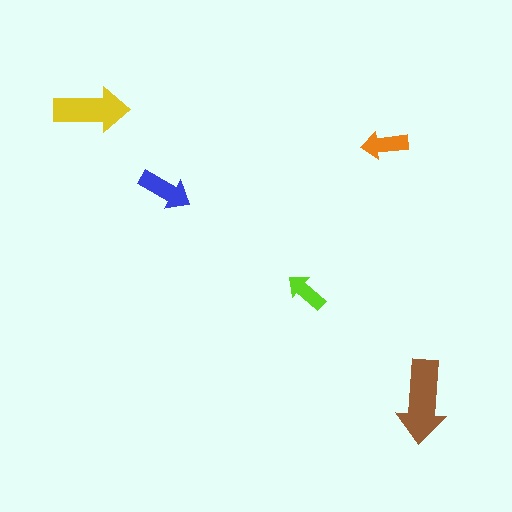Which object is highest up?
The yellow arrow is topmost.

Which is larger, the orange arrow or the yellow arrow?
The yellow one.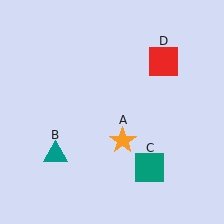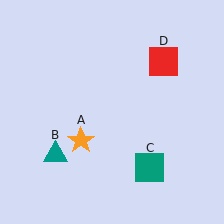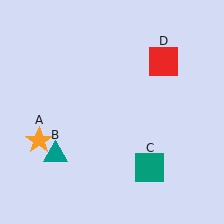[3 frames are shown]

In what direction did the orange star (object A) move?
The orange star (object A) moved left.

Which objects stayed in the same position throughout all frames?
Teal triangle (object B) and teal square (object C) and red square (object D) remained stationary.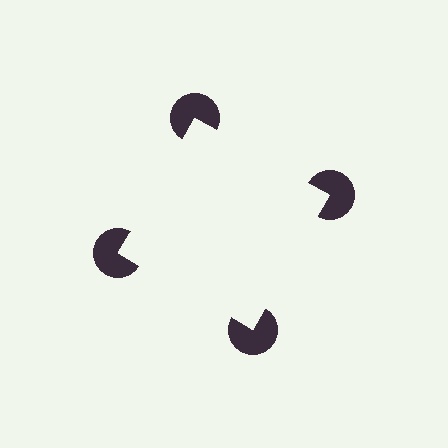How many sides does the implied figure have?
4 sides.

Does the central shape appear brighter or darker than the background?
It typically appears slightly brighter than the background, even though no actual brightness change is drawn.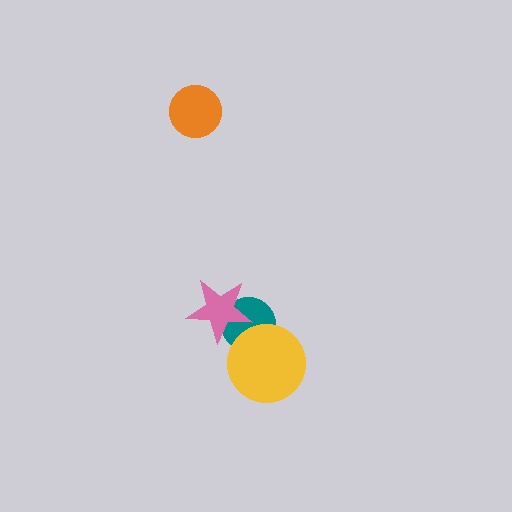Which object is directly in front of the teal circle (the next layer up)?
The yellow circle is directly in front of the teal circle.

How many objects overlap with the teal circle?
2 objects overlap with the teal circle.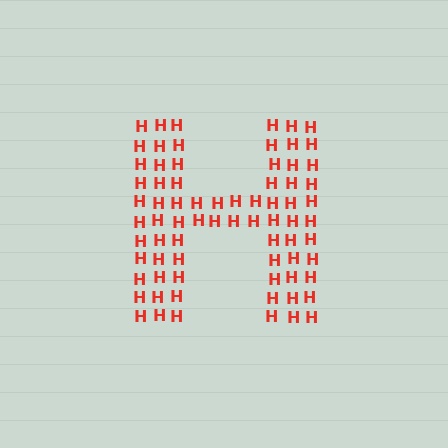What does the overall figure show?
The overall figure shows the letter H.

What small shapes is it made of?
It is made of small letter H's.